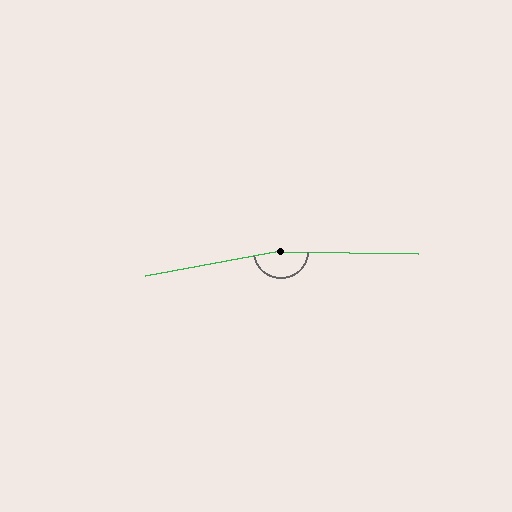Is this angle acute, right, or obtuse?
It is obtuse.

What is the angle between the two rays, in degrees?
Approximately 169 degrees.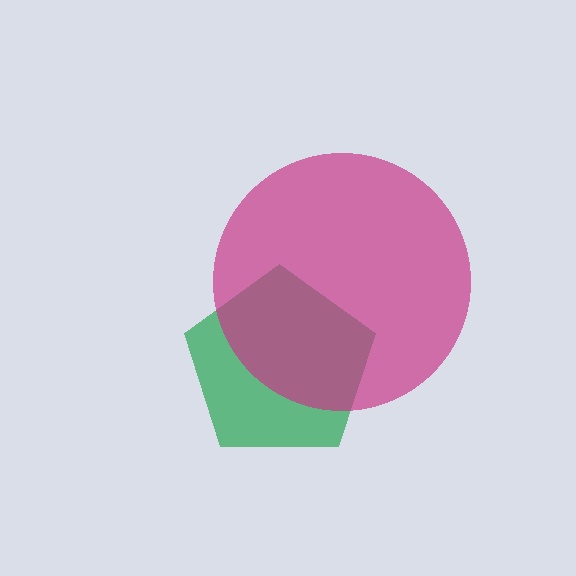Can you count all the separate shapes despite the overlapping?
Yes, there are 2 separate shapes.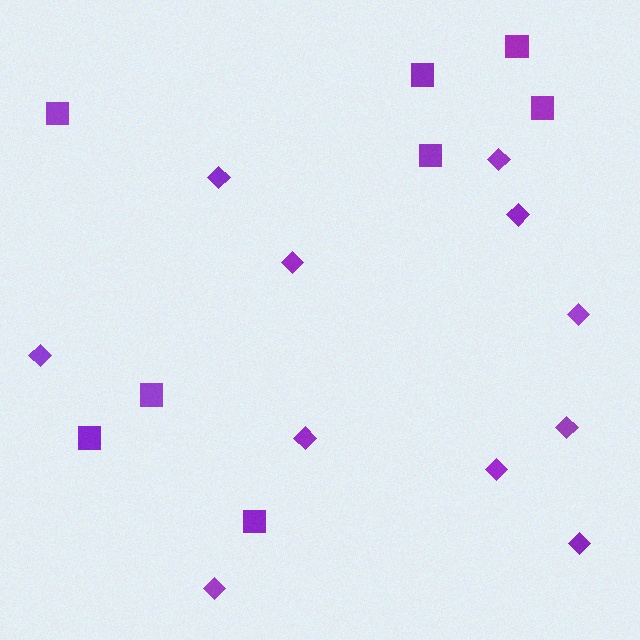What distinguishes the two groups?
There are 2 groups: one group of squares (8) and one group of diamonds (11).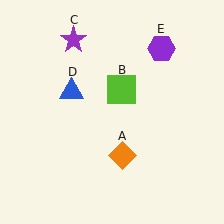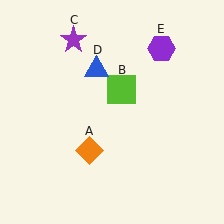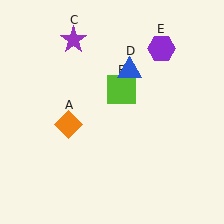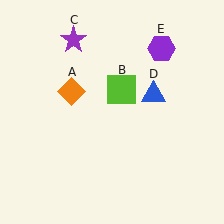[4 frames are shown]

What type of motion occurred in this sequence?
The orange diamond (object A), blue triangle (object D) rotated clockwise around the center of the scene.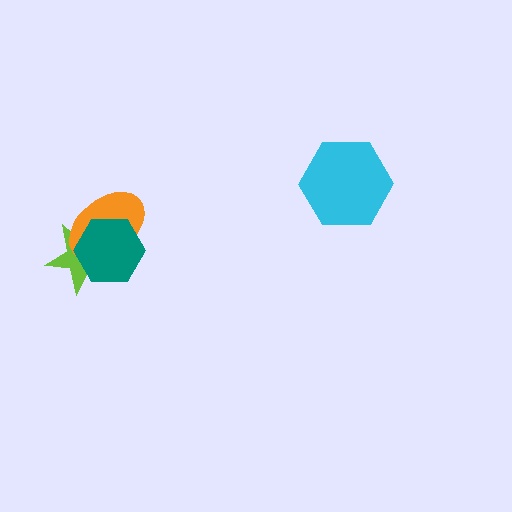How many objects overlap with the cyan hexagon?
0 objects overlap with the cyan hexagon.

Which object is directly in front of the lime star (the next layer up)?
The orange ellipse is directly in front of the lime star.